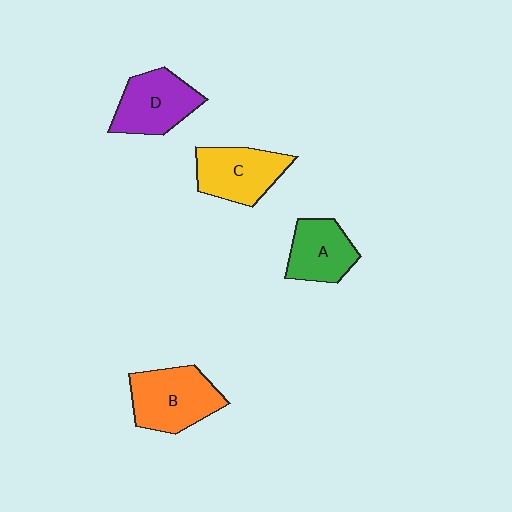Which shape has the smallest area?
Shape A (green).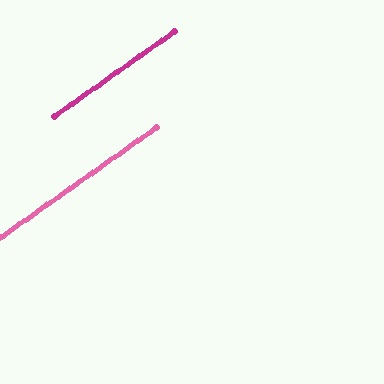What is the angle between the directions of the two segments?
Approximately 0 degrees.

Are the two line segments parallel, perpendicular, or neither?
Parallel — their directions differ by only 0.2°.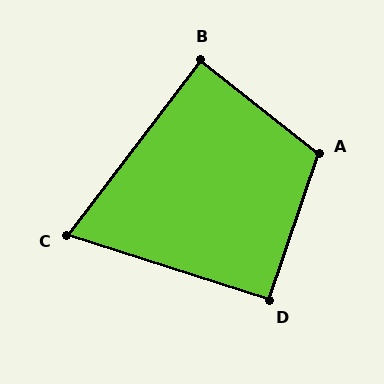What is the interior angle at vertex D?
Approximately 91 degrees (approximately right).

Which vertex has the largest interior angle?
A, at approximately 110 degrees.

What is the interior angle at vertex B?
Approximately 89 degrees (approximately right).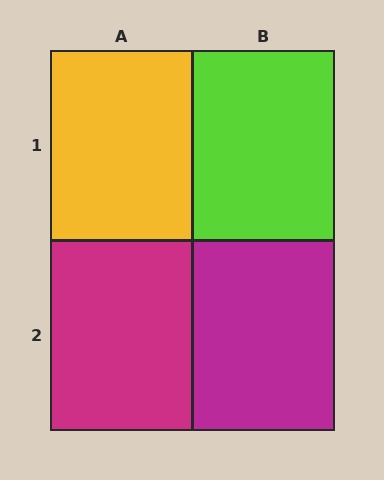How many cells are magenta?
2 cells are magenta.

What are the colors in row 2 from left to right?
Magenta, magenta.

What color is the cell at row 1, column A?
Yellow.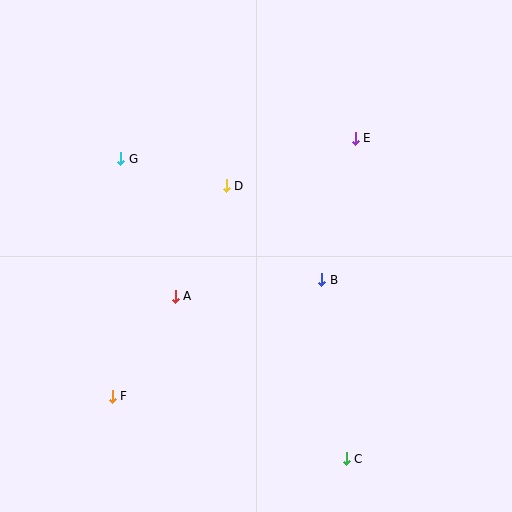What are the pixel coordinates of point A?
Point A is at (175, 296).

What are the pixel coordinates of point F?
Point F is at (112, 396).